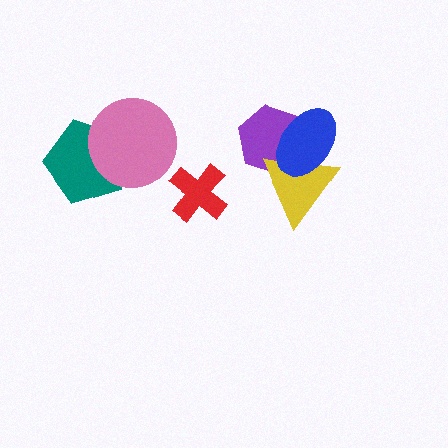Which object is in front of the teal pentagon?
The pink circle is in front of the teal pentagon.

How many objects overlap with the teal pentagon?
1 object overlaps with the teal pentagon.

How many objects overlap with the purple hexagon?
2 objects overlap with the purple hexagon.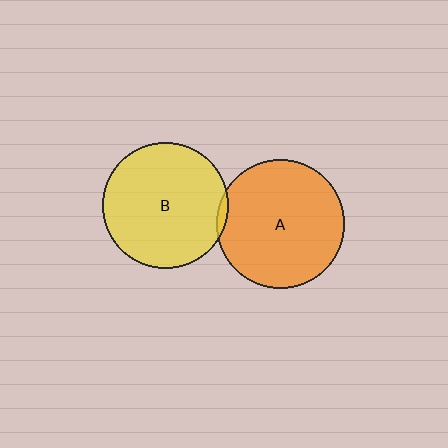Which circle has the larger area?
Circle A (orange).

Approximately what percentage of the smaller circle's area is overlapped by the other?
Approximately 5%.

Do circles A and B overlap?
Yes.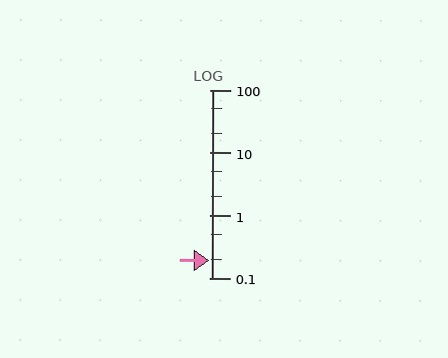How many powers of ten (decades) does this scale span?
The scale spans 3 decades, from 0.1 to 100.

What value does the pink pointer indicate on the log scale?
The pointer indicates approximately 0.19.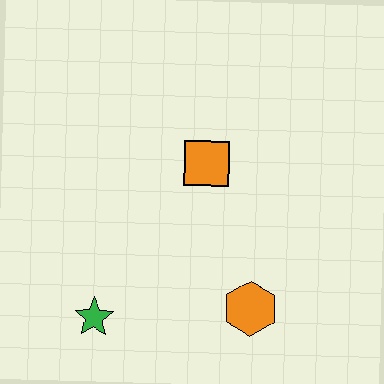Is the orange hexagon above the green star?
Yes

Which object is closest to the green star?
The orange hexagon is closest to the green star.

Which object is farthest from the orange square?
The green star is farthest from the orange square.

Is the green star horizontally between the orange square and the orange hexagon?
No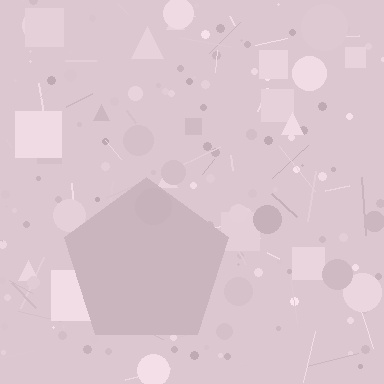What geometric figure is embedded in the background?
A pentagon is embedded in the background.